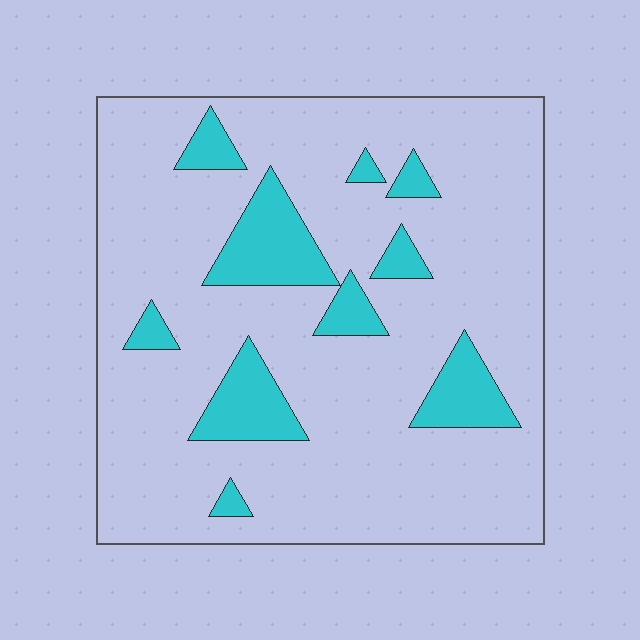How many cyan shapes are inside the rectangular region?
10.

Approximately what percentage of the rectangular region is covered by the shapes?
Approximately 15%.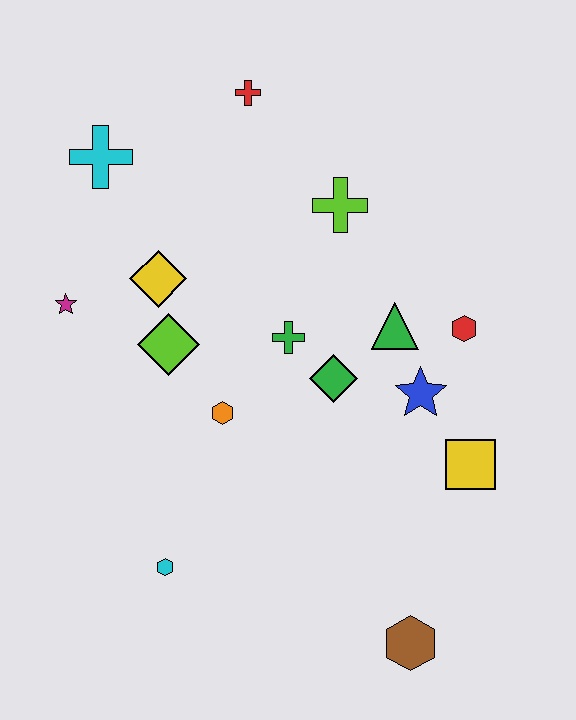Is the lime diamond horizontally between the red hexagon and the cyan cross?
Yes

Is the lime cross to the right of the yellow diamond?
Yes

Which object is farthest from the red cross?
The brown hexagon is farthest from the red cross.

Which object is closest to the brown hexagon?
The yellow square is closest to the brown hexagon.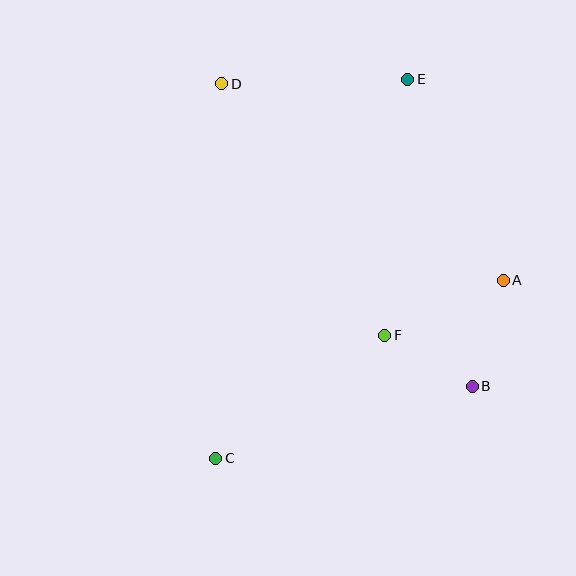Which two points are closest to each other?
Points B and F are closest to each other.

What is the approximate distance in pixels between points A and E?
The distance between A and E is approximately 223 pixels.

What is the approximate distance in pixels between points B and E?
The distance between B and E is approximately 314 pixels.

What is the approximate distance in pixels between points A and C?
The distance between A and C is approximately 338 pixels.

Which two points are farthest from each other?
Points C and E are farthest from each other.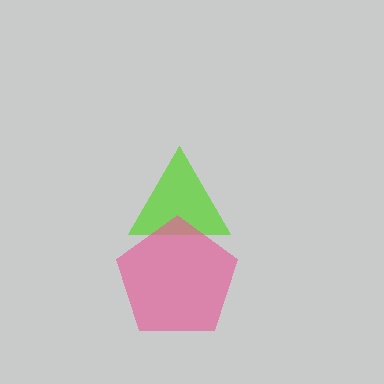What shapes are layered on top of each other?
The layered shapes are: a lime triangle, a pink pentagon.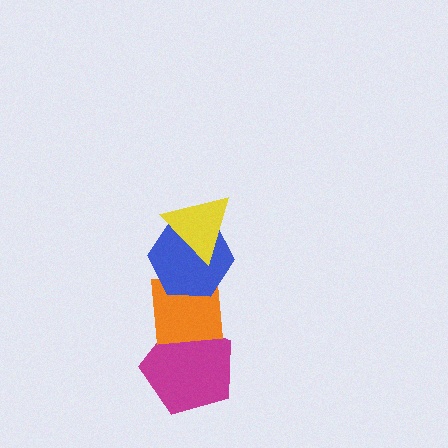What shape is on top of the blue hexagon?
The yellow triangle is on top of the blue hexagon.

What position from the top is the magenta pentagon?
The magenta pentagon is 4th from the top.